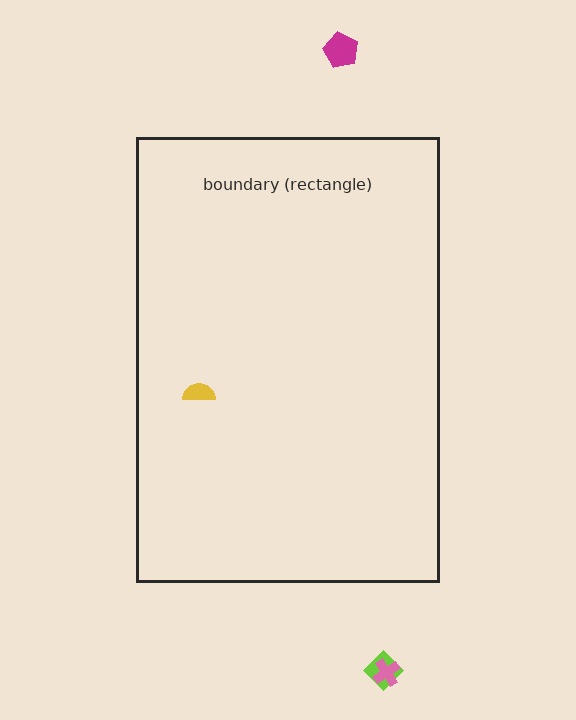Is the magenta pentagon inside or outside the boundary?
Outside.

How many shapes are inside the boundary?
1 inside, 3 outside.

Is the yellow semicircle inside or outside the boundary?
Inside.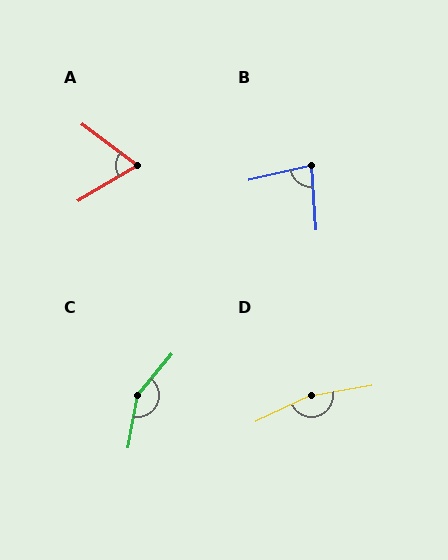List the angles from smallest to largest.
A (68°), B (81°), C (150°), D (165°).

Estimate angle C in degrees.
Approximately 150 degrees.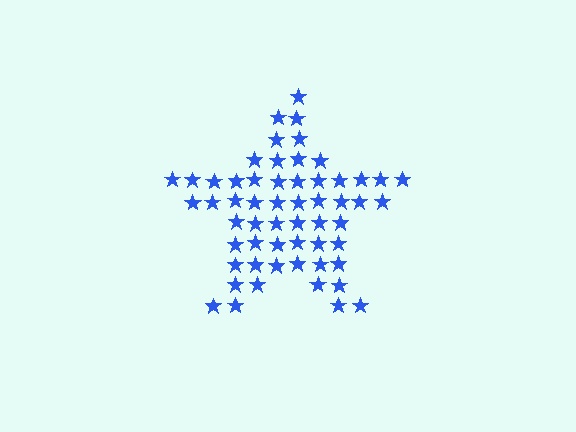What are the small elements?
The small elements are stars.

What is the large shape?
The large shape is a star.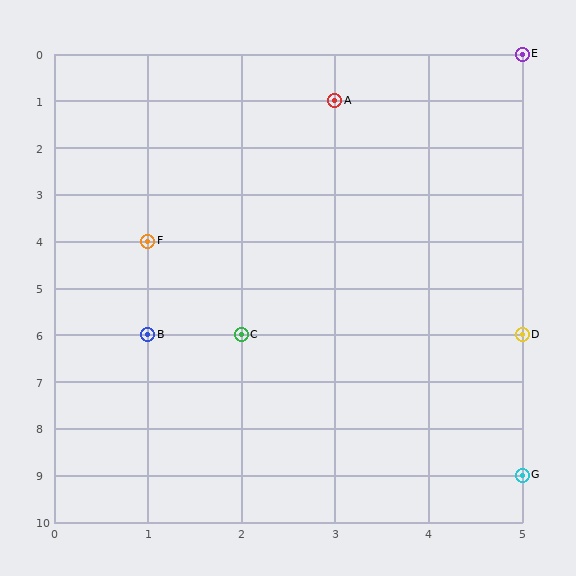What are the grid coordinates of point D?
Point D is at grid coordinates (5, 6).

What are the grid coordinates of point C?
Point C is at grid coordinates (2, 6).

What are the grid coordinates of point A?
Point A is at grid coordinates (3, 1).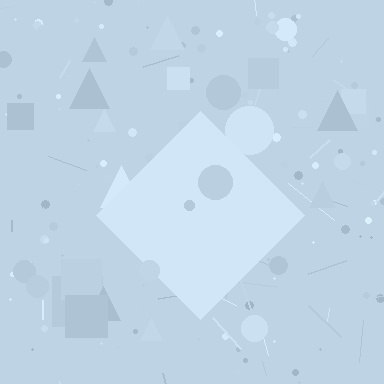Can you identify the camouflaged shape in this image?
The camouflaged shape is a diamond.